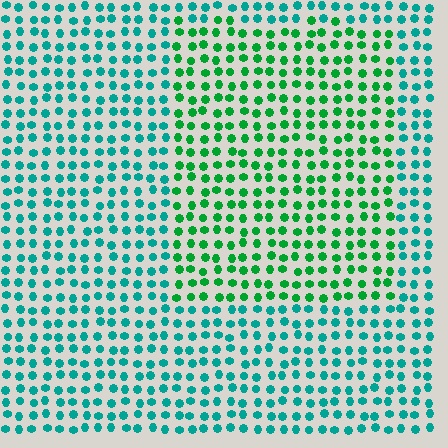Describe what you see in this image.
The image is filled with small teal elements in a uniform arrangement. A rectangle-shaped region is visible where the elements are tinted to a slightly different hue, forming a subtle color boundary.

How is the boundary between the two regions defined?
The boundary is defined purely by a slight shift in hue (about 38 degrees). Spacing, size, and orientation are identical on both sides.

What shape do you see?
I see a rectangle.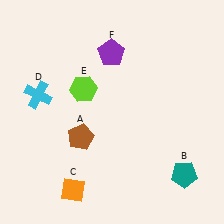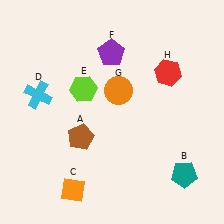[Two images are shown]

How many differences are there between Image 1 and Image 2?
There are 2 differences between the two images.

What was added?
An orange circle (G), a red hexagon (H) were added in Image 2.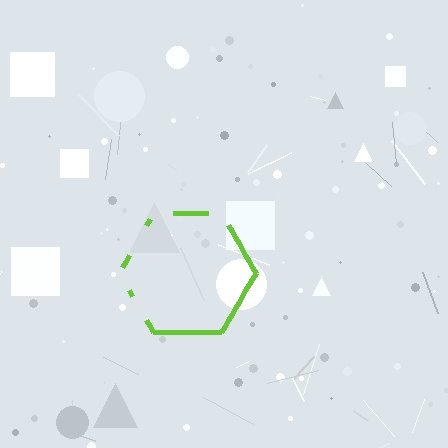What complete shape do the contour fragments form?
The contour fragments form a hexagon.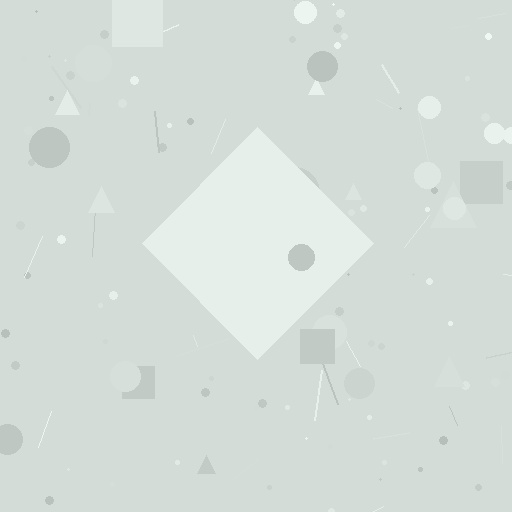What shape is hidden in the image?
A diamond is hidden in the image.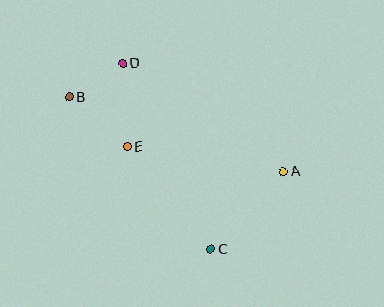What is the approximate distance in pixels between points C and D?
The distance between C and D is approximately 206 pixels.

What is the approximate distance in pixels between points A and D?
The distance between A and D is approximately 194 pixels.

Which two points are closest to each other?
Points B and D are closest to each other.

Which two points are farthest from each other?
Points A and B are farthest from each other.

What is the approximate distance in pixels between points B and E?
The distance between B and E is approximately 76 pixels.